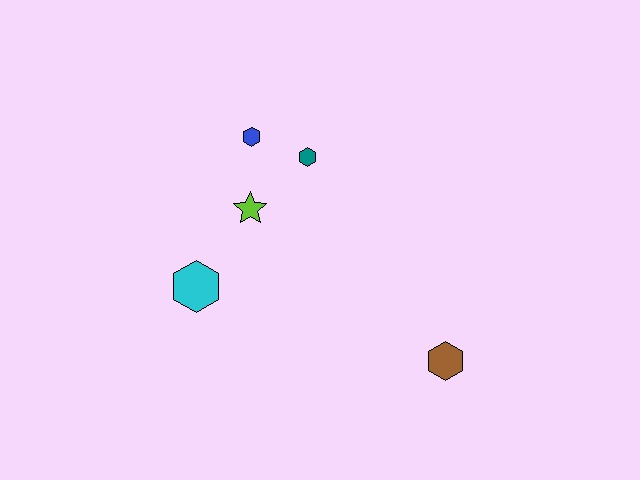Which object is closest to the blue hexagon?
The teal hexagon is closest to the blue hexagon.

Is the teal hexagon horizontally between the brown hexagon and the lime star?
Yes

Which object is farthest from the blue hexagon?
The brown hexagon is farthest from the blue hexagon.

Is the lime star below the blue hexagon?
Yes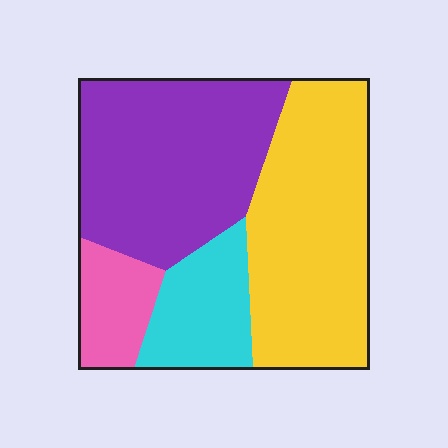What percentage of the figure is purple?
Purple covers about 35% of the figure.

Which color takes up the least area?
Pink, at roughly 10%.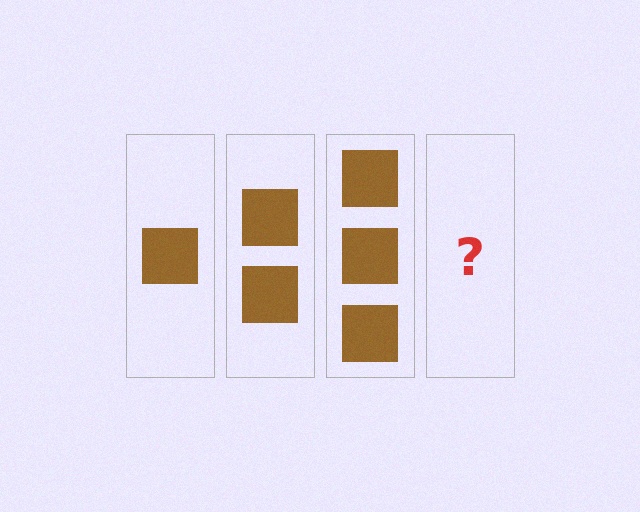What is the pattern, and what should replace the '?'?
The pattern is that each step adds one more square. The '?' should be 4 squares.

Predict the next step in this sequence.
The next step is 4 squares.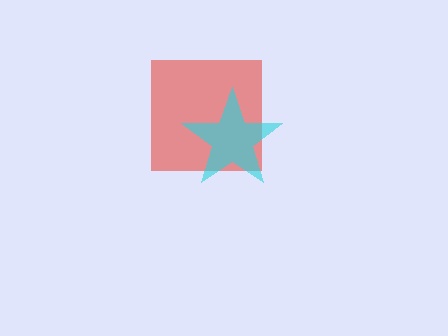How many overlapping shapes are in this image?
There are 2 overlapping shapes in the image.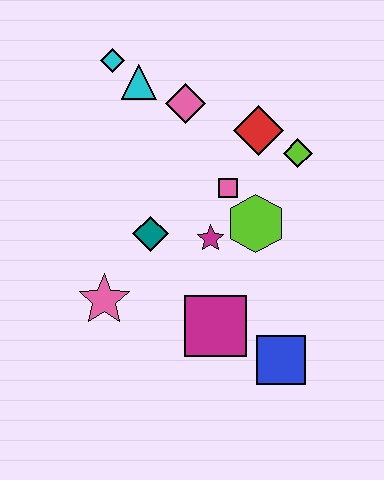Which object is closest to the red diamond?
The lime diamond is closest to the red diamond.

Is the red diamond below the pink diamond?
Yes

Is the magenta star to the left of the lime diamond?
Yes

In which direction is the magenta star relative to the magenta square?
The magenta star is above the magenta square.